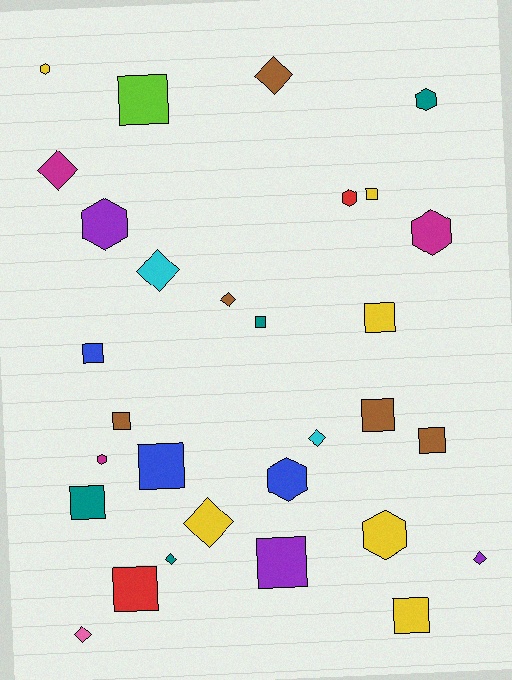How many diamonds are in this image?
There are 9 diamonds.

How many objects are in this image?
There are 30 objects.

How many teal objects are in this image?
There are 4 teal objects.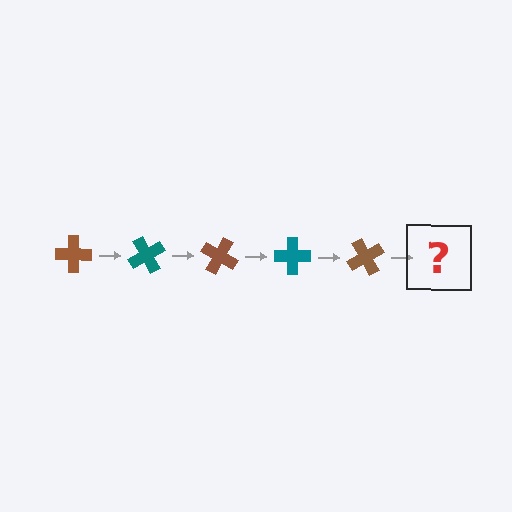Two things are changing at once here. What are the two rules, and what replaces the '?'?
The two rules are that it rotates 60 degrees each step and the color cycles through brown and teal. The '?' should be a teal cross, rotated 300 degrees from the start.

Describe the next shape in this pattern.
It should be a teal cross, rotated 300 degrees from the start.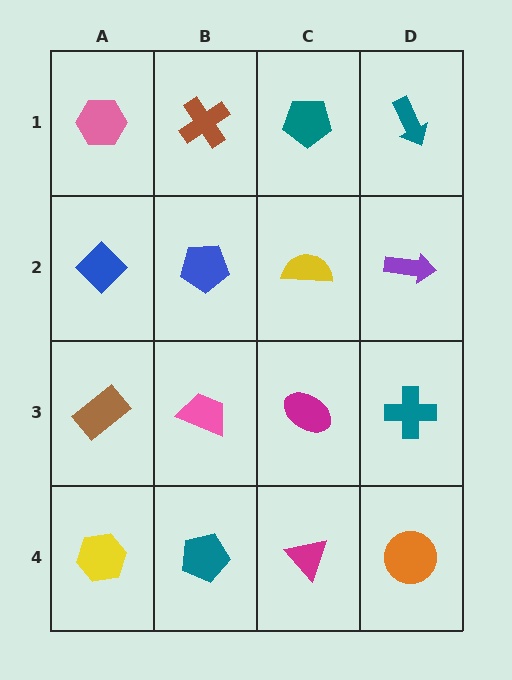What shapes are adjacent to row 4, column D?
A teal cross (row 3, column D), a magenta triangle (row 4, column C).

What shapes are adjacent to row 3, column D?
A purple arrow (row 2, column D), an orange circle (row 4, column D), a magenta ellipse (row 3, column C).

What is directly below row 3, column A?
A yellow hexagon.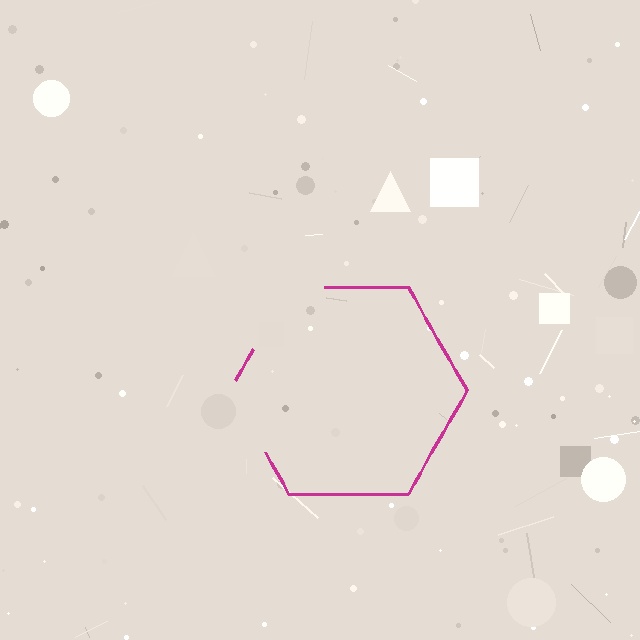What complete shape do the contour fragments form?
The contour fragments form a hexagon.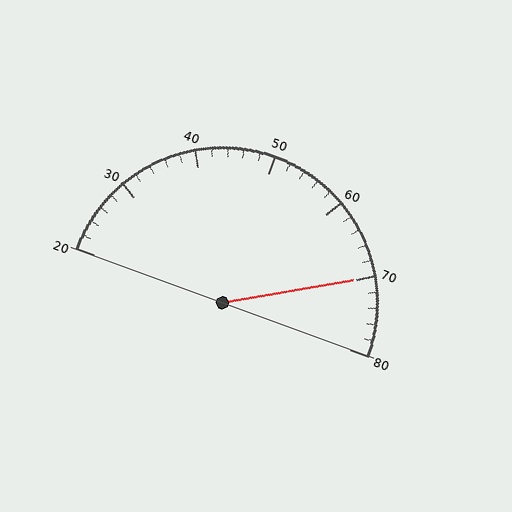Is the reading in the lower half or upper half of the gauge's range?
The reading is in the upper half of the range (20 to 80).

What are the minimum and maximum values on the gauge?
The gauge ranges from 20 to 80.